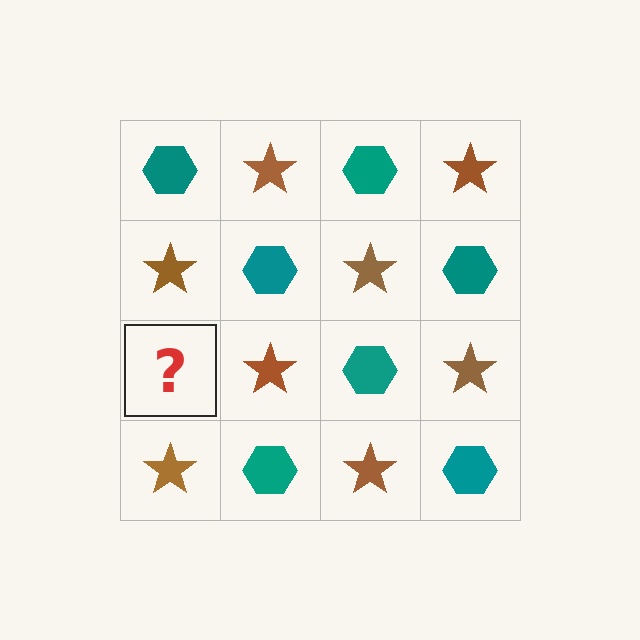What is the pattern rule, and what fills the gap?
The rule is that it alternates teal hexagon and brown star in a checkerboard pattern. The gap should be filled with a teal hexagon.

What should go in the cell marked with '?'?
The missing cell should contain a teal hexagon.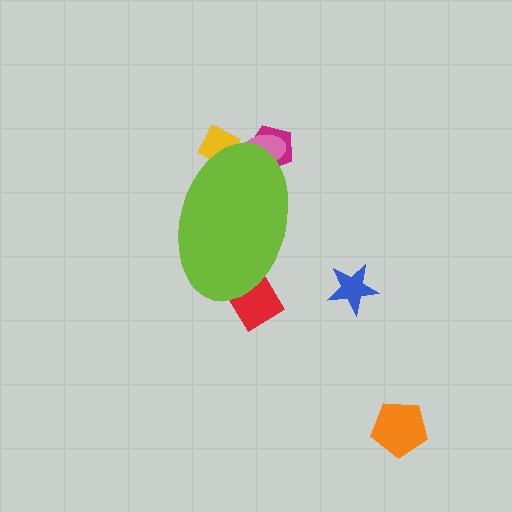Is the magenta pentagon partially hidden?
Yes, the magenta pentagon is partially hidden behind the lime ellipse.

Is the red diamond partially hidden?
Yes, the red diamond is partially hidden behind the lime ellipse.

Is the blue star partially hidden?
No, the blue star is fully visible.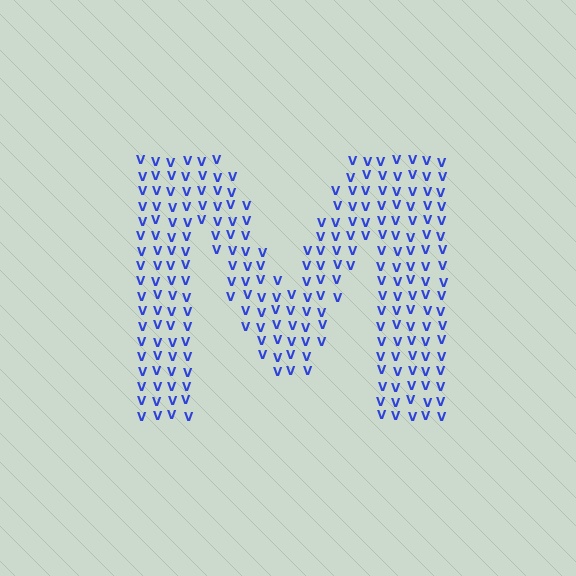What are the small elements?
The small elements are letter V's.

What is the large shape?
The large shape is the letter M.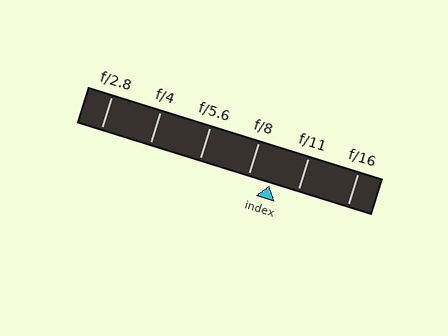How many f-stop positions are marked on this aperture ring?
There are 6 f-stop positions marked.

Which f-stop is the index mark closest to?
The index mark is closest to f/8.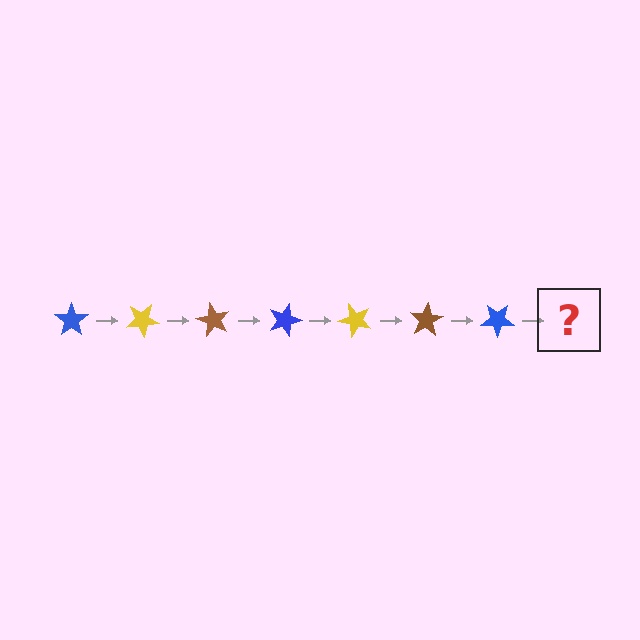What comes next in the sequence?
The next element should be a yellow star, rotated 210 degrees from the start.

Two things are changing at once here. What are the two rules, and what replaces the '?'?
The two rules are that it rotates 30 degrees each step and the color cycles through blue, yellow, and brown. The '?' should be a yellow star, rotated 210 degrees from the start.